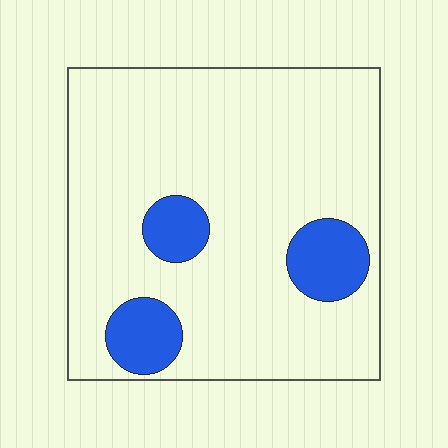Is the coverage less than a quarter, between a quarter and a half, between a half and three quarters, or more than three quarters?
Less than a quarter.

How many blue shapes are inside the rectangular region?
3.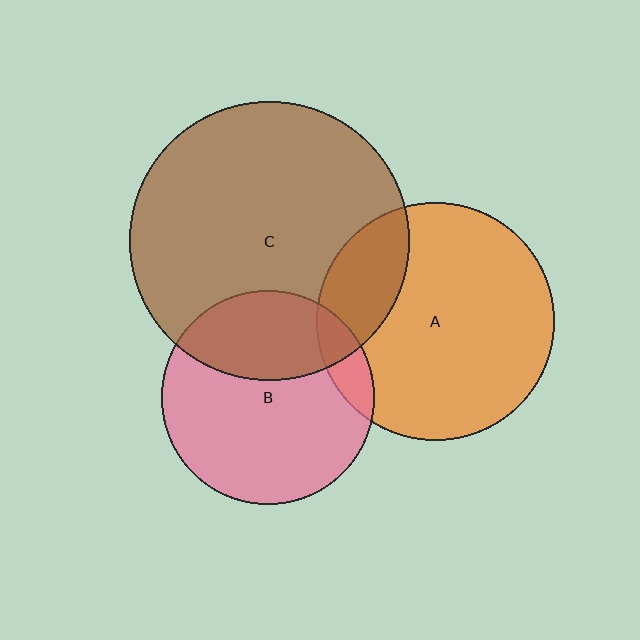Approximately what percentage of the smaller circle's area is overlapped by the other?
Approximately 20%.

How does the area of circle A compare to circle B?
Approximately 1.2 times.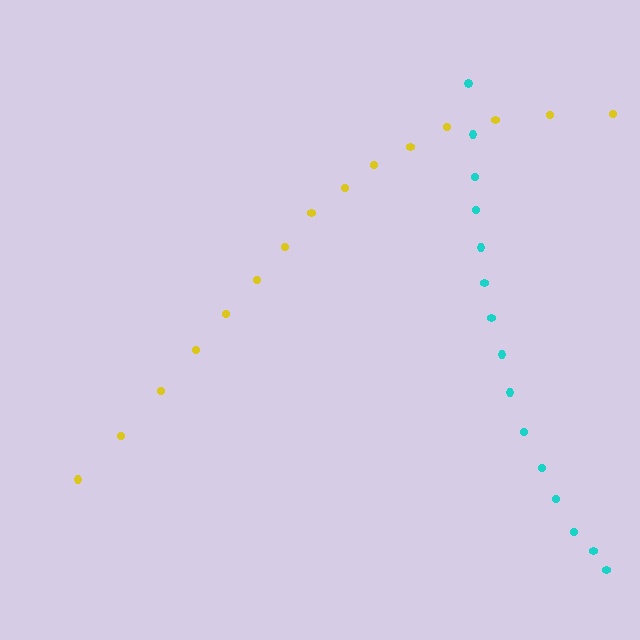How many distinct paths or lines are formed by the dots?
There are 2 distinct paths.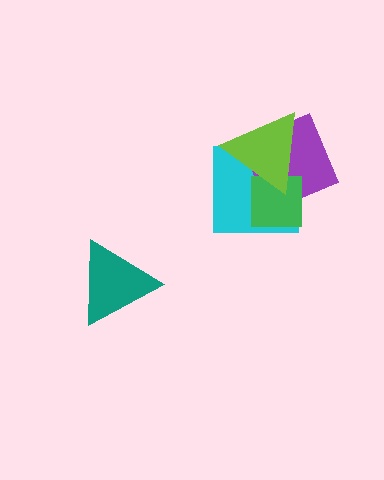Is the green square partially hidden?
Yes, it is partially covered by another shape.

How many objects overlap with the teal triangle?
0 objects overlap with the teal triangle.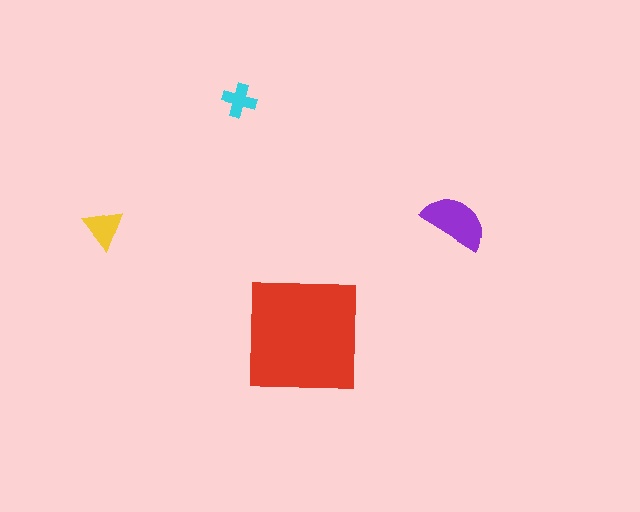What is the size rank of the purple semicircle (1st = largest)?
2nd.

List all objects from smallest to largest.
The cyan cross, the yellow triangle, the purple semicircle, the red square.